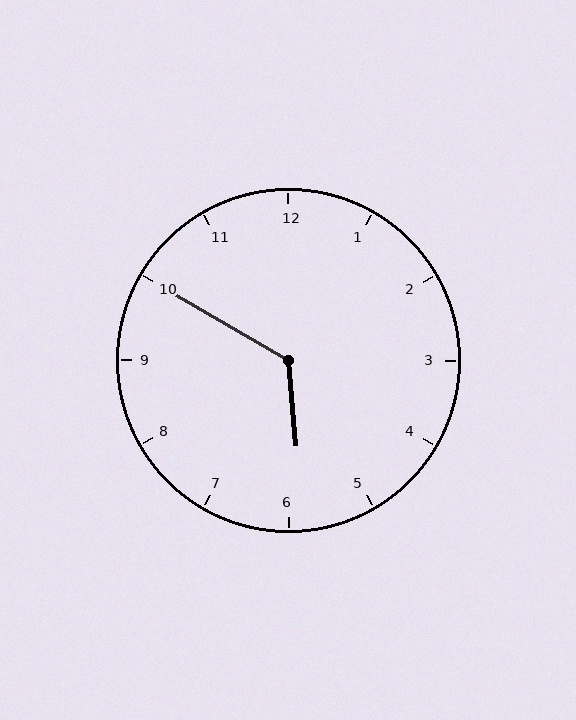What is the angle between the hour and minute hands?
Approximately 125 degrees.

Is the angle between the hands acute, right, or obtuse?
It is obtuse.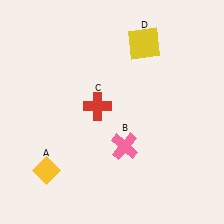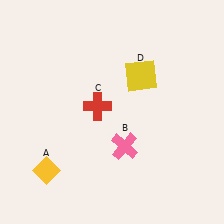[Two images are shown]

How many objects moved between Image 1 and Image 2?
1 object moved between the two images.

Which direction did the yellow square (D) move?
The yellow square (D) moved down.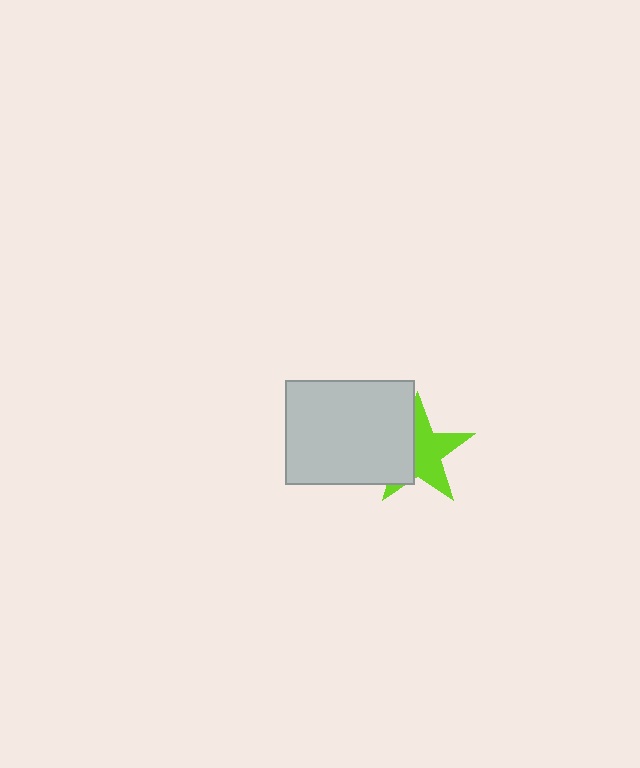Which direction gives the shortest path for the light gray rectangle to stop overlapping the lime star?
Moving left gives the shortest separation.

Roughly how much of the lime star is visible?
About half of it is visible (roughly 58%).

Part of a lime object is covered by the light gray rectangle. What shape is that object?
It is a star.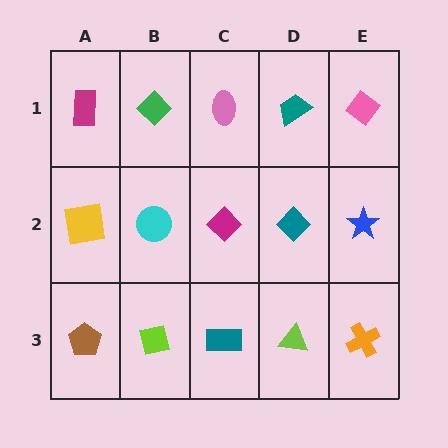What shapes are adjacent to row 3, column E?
A blue star (row 2, column E), a lime triangle (row 3, column D).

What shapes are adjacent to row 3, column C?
A magenta diamond (row 2, column C), a lime square (row 3, column B), a lime triangle (row 3, column D).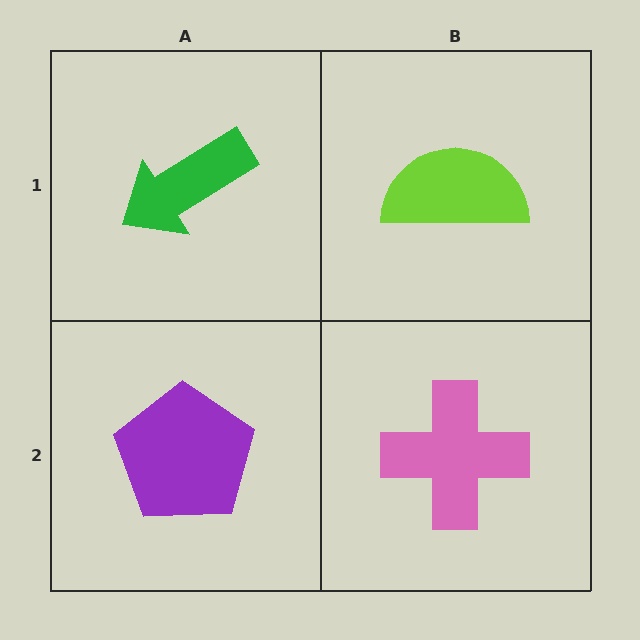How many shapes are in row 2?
2 shapes.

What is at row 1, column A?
A green arrow.